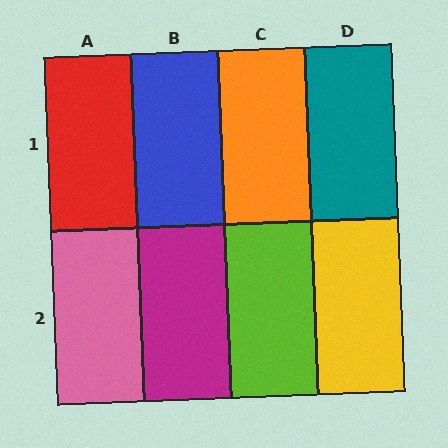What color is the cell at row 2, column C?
Lime.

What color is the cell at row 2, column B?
Magenta.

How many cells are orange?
1 cell is orange.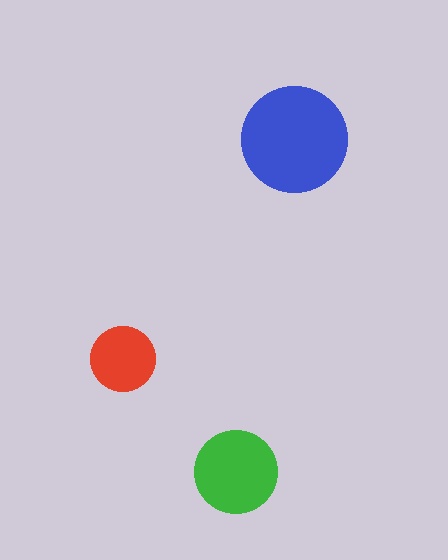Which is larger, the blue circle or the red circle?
The blue one.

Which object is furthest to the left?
The red circle is leftmost.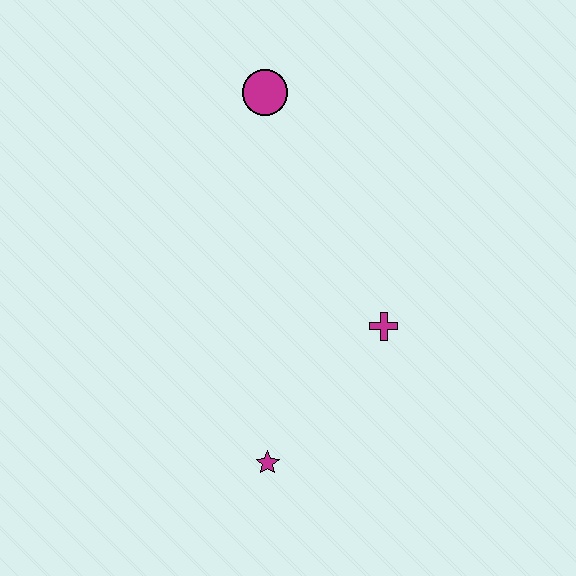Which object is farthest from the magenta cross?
The magenta circle is farthest from the magenta cross.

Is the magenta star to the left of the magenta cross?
Yes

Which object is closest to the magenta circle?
The magenta cross is closest to the magenta circle.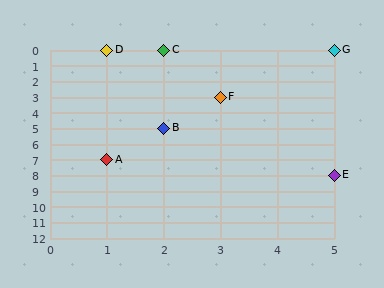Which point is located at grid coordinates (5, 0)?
Point G is at (5, 0).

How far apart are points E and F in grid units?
Points E and F are 2 columns and 5 rows apart (about 5.4 grid units diagonally).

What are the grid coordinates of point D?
Point D is at grid coordinates (1, 0).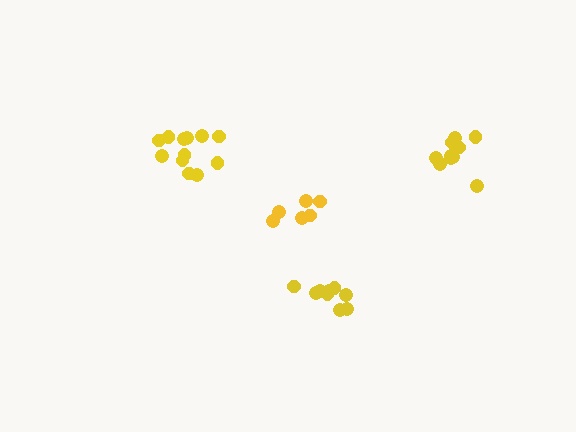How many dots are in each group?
Group 1: 10 dots, Group 2: 9 dots, Group 3: 12 dots, Group 4: 6 dots (37 total).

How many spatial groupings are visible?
There are 4 spatial groupings.